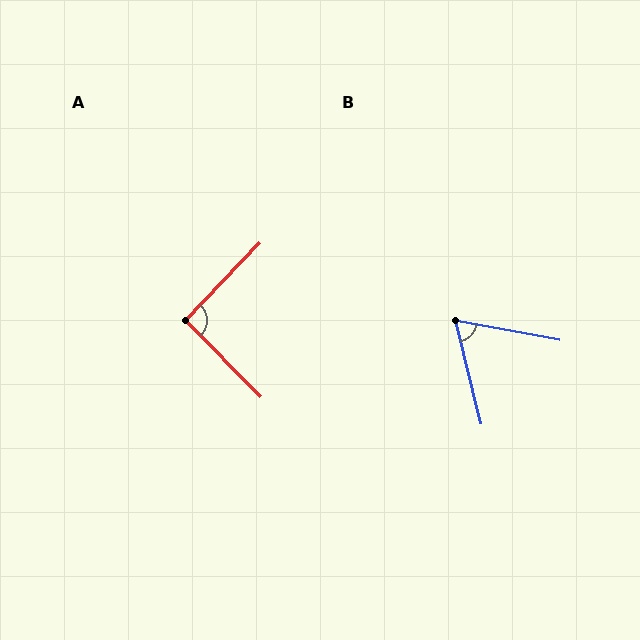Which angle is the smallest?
B, at approximately 66 degrees.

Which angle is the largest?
A, at approximately 92 degrees.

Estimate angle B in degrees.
Approximately 66 degrees.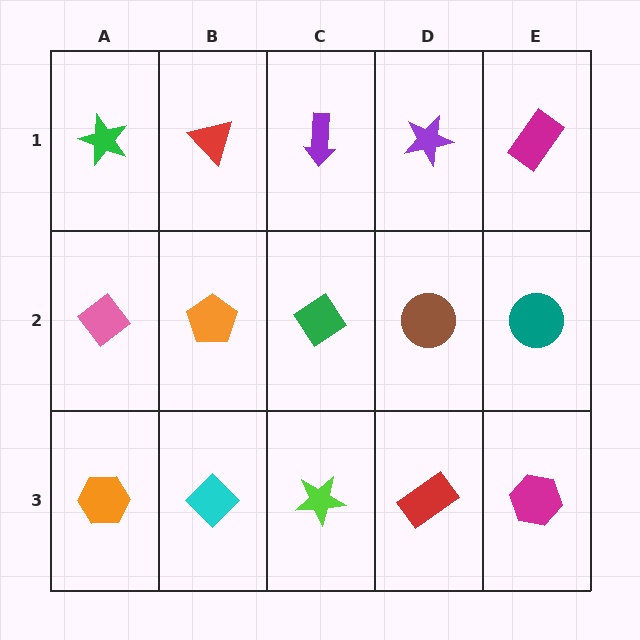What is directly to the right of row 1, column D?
A magenta rectangle.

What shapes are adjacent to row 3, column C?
A green diamond (row 2, column C), a cyan diamond (row 3, column B), a red rectangle (row 3, column D).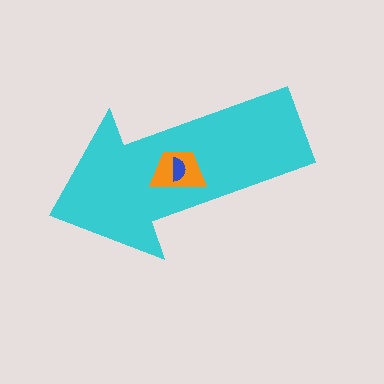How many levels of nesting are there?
3.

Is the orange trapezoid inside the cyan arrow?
Yes.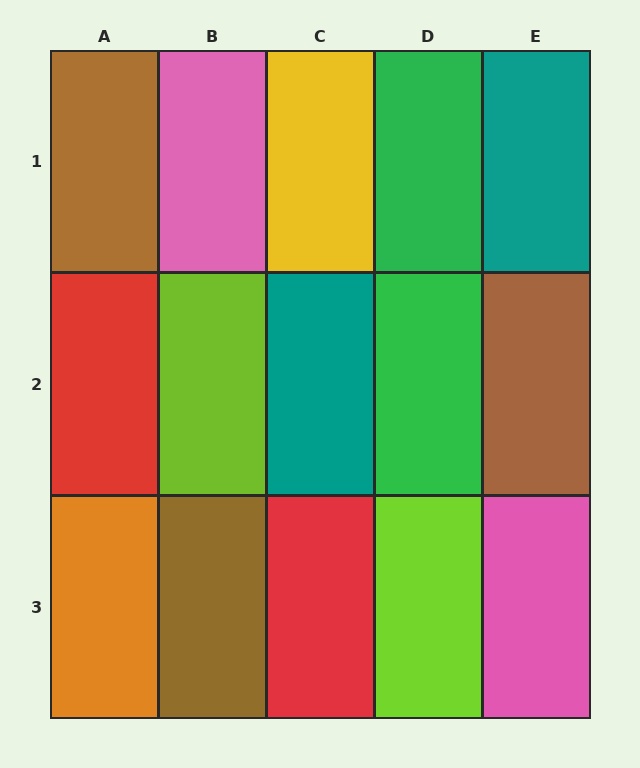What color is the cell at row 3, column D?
Lime.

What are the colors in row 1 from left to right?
Brown, pink, yellow, green, teal.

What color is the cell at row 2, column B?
Lime.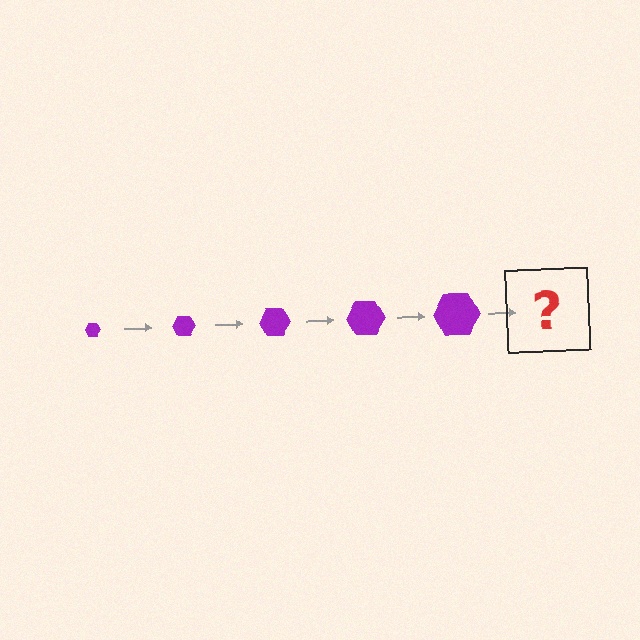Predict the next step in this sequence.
The next step is a purple hexagon, larger than the previous one.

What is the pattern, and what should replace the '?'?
The pattern is that the hexagon gets progressively larger each step. The '?' should be a purple hexagon, larger than the previous one.